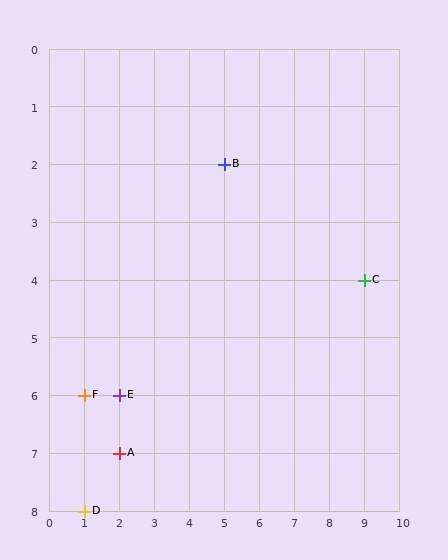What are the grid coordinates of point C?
Point C is at grid coordinates (9, 4).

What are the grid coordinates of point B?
Point B is at grid coordinates (5, 2).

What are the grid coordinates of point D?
Point D is at grid coordinates (1, 8).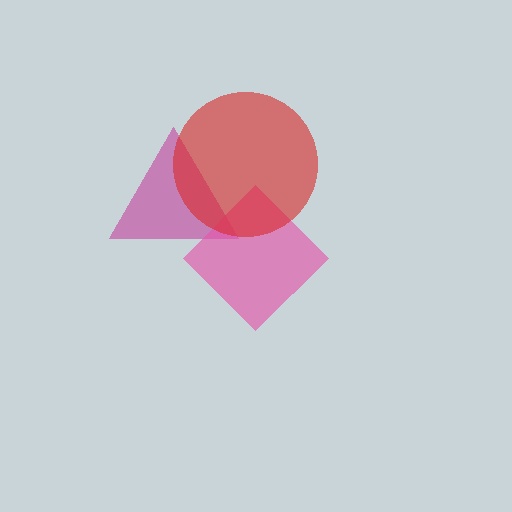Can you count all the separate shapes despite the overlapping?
Yes, there are 3 separate shapes.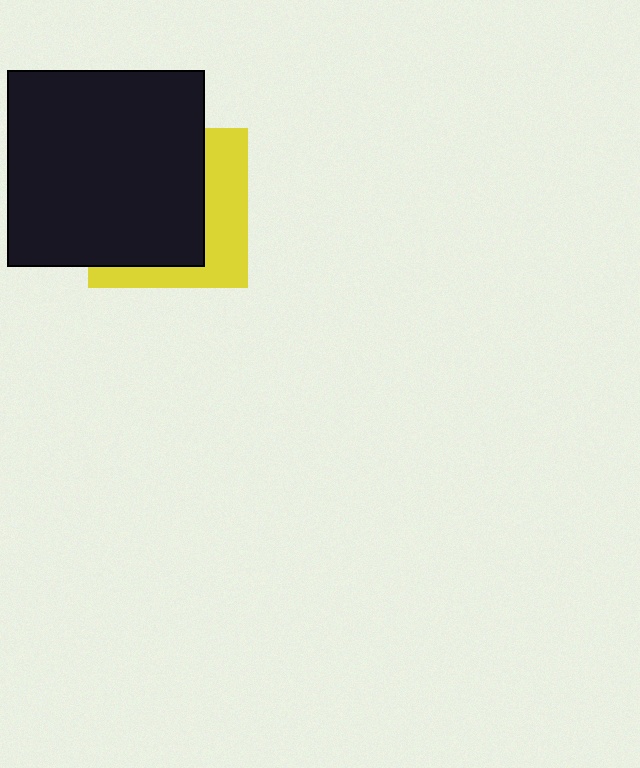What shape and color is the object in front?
The object in front is a black square.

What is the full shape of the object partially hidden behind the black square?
The partially hidden object is a yellow square.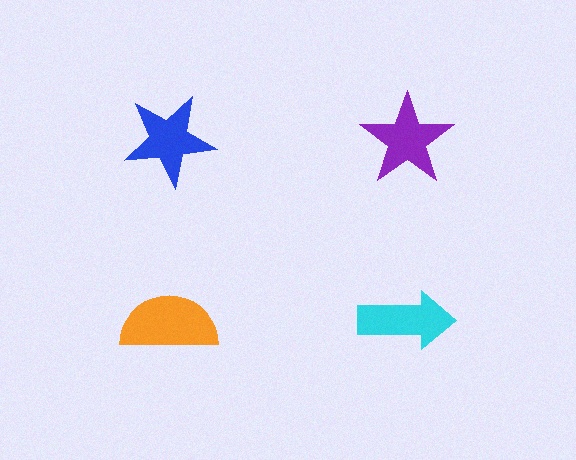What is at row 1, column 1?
A blue star.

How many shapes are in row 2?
2 shapes.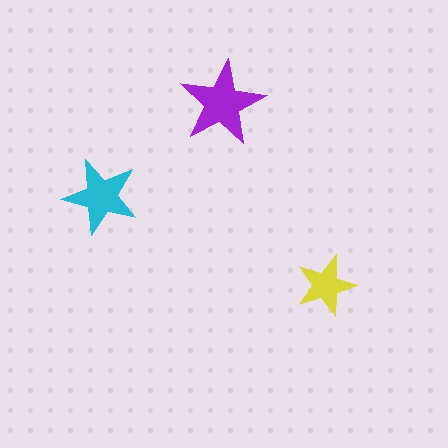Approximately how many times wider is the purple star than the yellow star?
About 1.5 times wider.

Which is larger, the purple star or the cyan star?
The purple one.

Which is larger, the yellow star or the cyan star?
The cyan one.